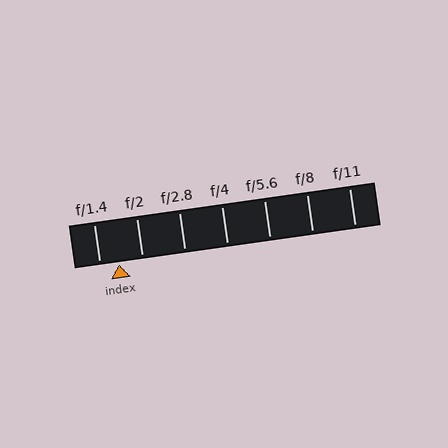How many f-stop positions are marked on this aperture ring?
There are 7 f-stop positions marked.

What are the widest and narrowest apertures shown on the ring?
The widest aperture shown is f/1.4 and the narrowest is f/11.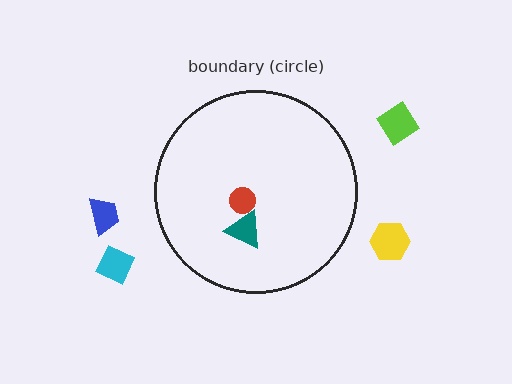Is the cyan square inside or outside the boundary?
Outside.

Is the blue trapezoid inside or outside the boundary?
Outside.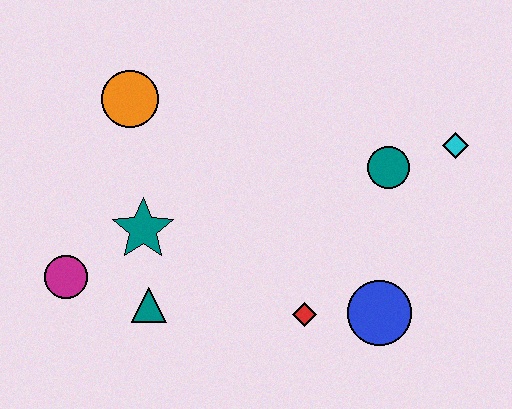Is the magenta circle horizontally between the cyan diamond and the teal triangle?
No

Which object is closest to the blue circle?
The red diamond is closest to the blue circle.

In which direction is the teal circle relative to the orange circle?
The teal circle is to the right of the orange circle.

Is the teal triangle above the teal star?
No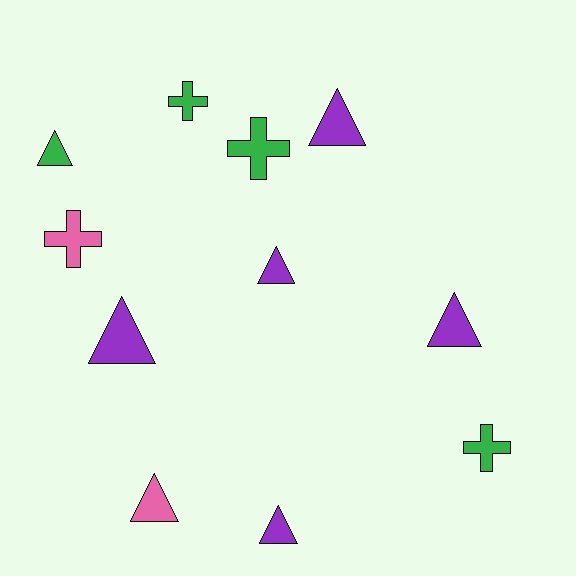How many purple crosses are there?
There are no purple crosses.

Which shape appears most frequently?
Triangle, with 7 objects.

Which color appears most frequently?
Purple, with 5 objects.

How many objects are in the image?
There are 11 objects.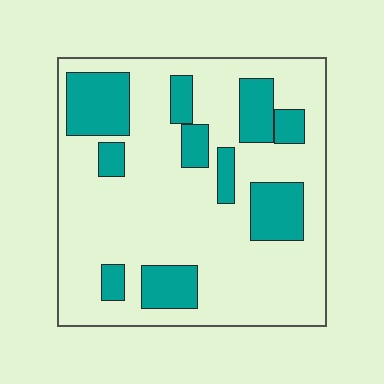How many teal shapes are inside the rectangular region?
10.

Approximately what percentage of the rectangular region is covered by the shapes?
Approximately 25%.